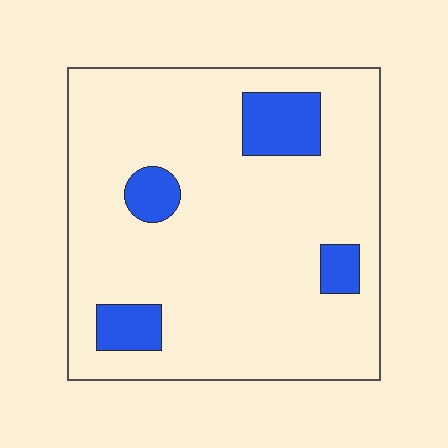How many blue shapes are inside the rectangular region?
4.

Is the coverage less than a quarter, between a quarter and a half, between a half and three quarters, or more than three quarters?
Less than a quarter.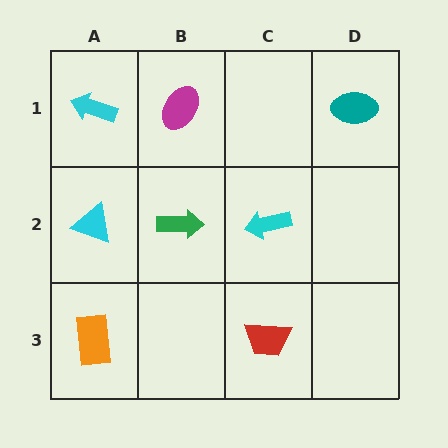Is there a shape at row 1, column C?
No, that cell is empty.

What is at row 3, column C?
A red trapezoid.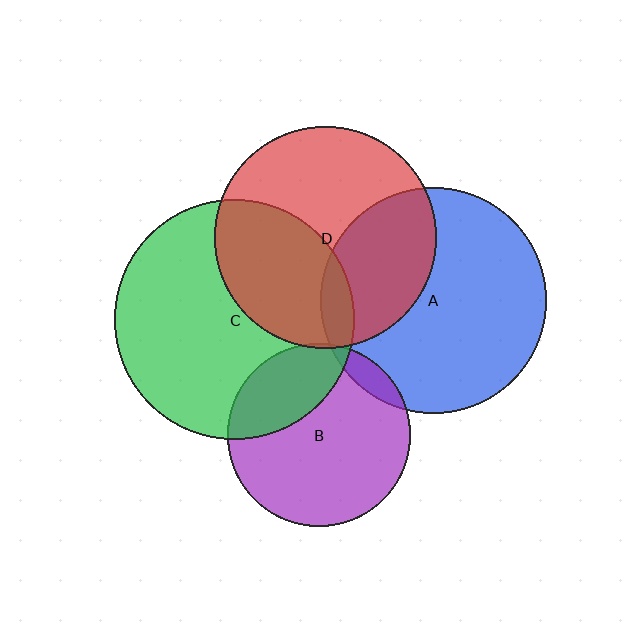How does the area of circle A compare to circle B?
Approximately 1.5 times.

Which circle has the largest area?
Circle C (green).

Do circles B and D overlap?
Yes.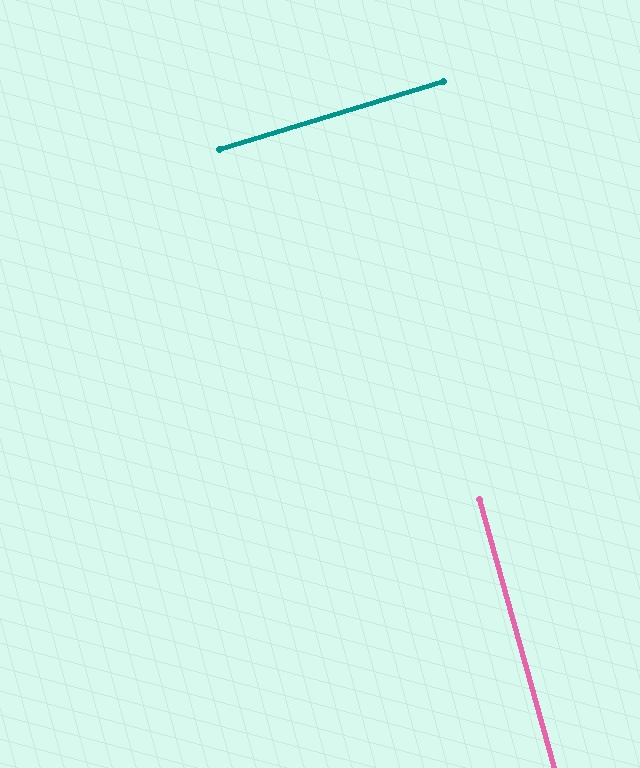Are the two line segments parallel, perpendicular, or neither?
Perpendicular — they meet at approximately 89°.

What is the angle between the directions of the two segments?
Approximately 89 degrees.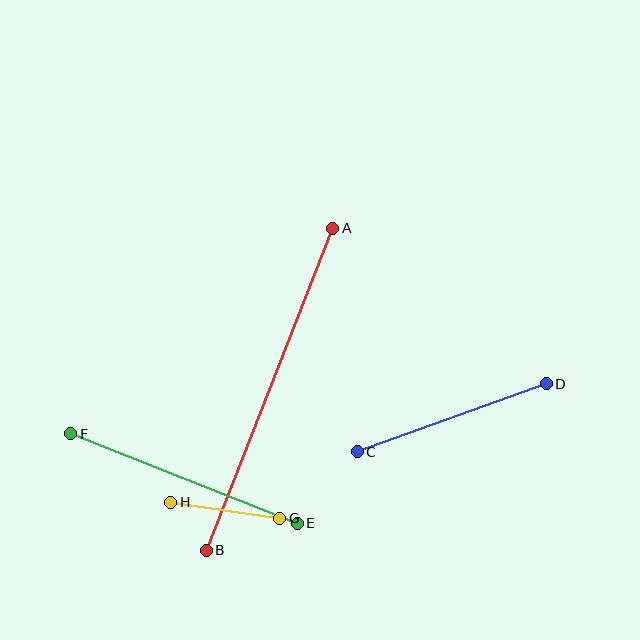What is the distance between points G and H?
The distance is approximately 110 pixels.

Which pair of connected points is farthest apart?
Points A and B are farthest apart.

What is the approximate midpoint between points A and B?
The midpoint is at approximately (270, 389) pixels.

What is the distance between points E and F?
The distance is approximately 244 pixels.